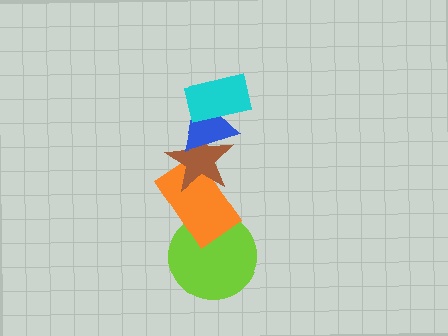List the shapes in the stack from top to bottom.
From top to bottom: the cyan rectangle, the blue triangle, the brown star, the orange rectangle, the lime circle.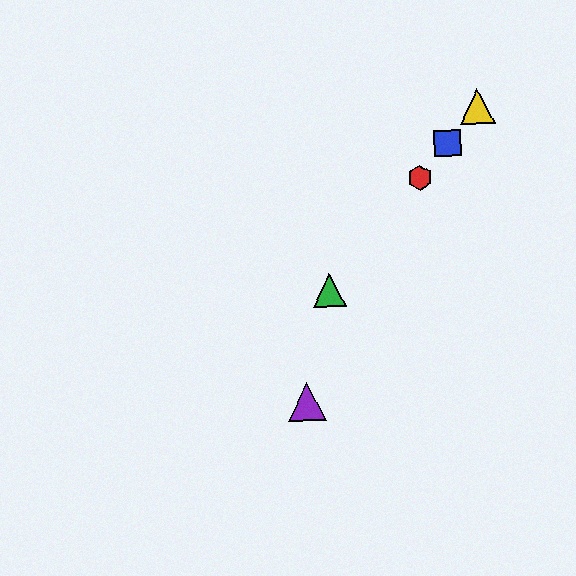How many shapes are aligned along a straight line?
4 shapes (the red hexagon, the blue square, the green triangle, the yellow triangle) are aligned along a straight line.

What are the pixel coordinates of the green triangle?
The green triangle is at (329, 291).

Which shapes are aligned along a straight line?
The red hexagon, the blue square, the green triangle, the yellow triangle are aligned along a straight line.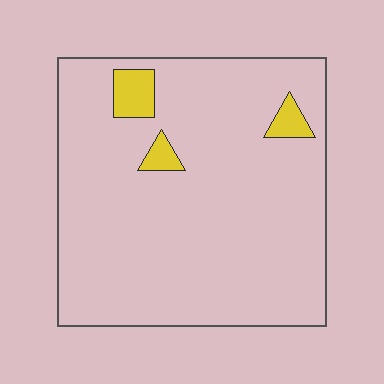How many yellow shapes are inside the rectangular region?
3.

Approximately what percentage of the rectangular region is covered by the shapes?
Approximately 5%.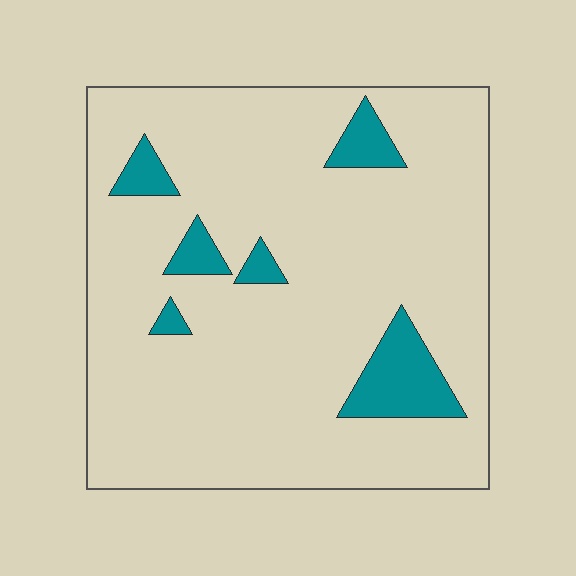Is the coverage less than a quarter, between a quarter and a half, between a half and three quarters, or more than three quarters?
Less than a quarter.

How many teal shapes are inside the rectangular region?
6.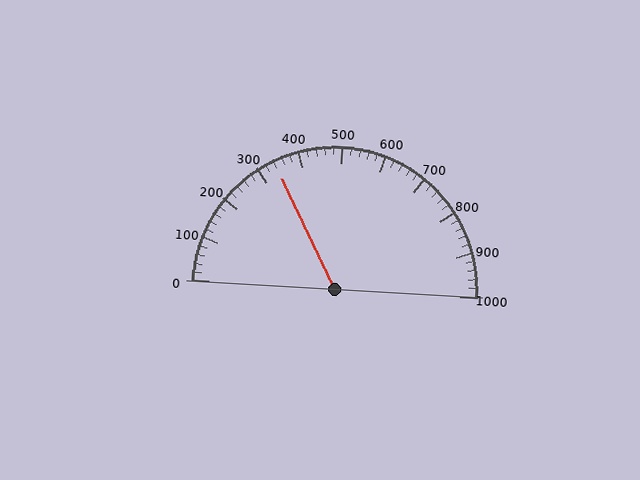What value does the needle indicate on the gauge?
The needle indicates approximately 340.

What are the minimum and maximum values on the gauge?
The gauge ranges from 0 to 1000.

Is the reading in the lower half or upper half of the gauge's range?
The reading is in the lower half of the range (0 to 1000).